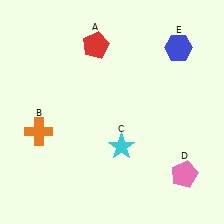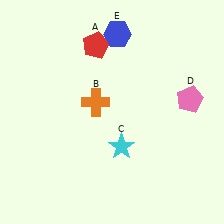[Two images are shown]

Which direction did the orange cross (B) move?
The orange cross (B) moved right.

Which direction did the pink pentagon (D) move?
The pink pentagon (D) moved up.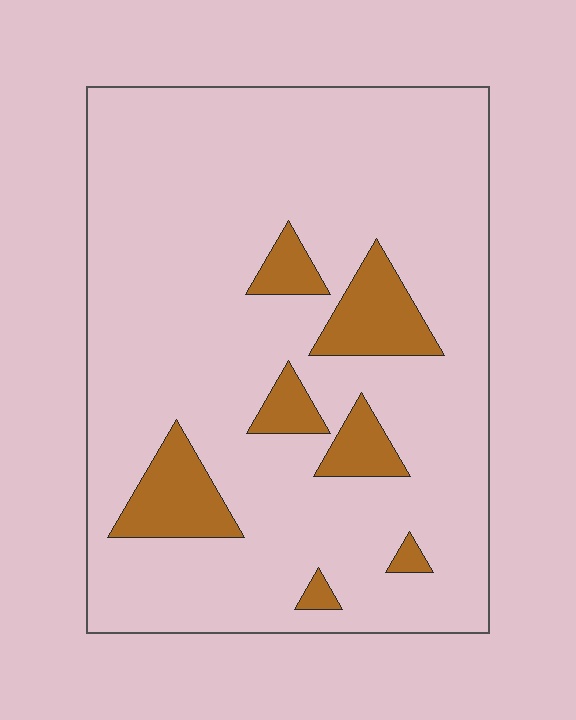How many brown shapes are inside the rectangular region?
7.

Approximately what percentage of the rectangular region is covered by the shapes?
Approximately 15%.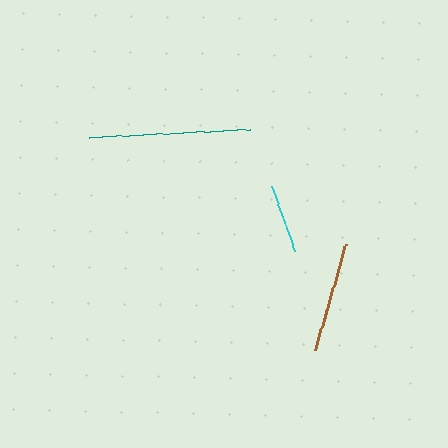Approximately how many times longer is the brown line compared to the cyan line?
The brown line is approximately 1.6 times the length of the cyan line.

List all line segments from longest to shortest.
From longest to shortest: teal, brown, cyan.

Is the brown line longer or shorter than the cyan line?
The brown line is longer than the cyan line.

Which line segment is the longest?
The teal line is the longest at approximately 161 pixels.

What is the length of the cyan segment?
The cyan segment is approximately 68 pixels long.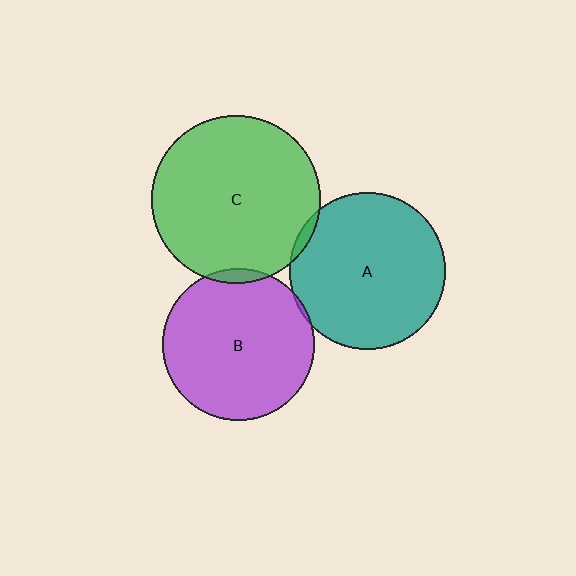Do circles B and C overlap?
Yes.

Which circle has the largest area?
Circle C (green).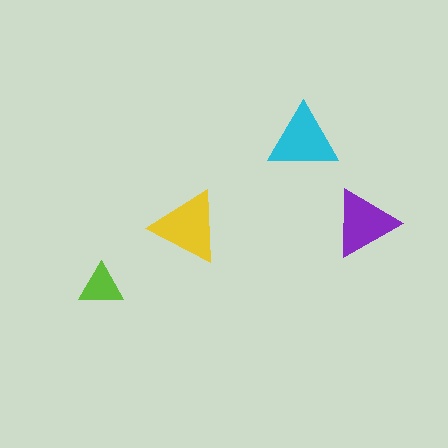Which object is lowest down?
The lime triangle is bottommost.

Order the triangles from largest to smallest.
the yellow one, the cyan one, the purple one, the lime one.